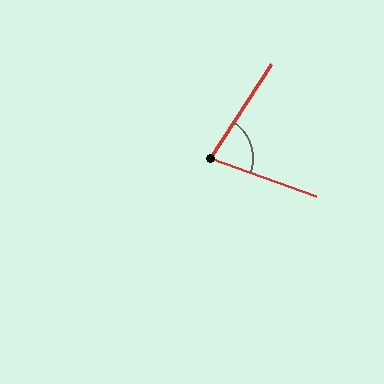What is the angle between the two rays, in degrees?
Approximately 76 degrees.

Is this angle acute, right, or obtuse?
It is acute.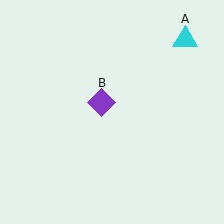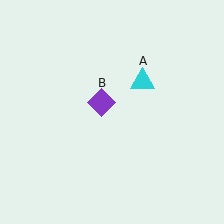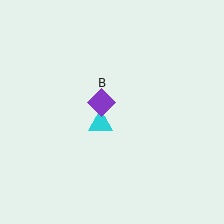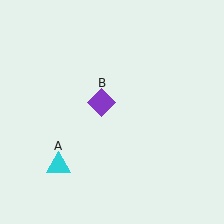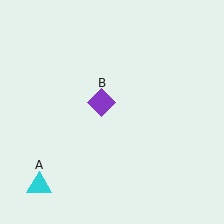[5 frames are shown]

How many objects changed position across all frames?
1 object changed position: cyan triangle (object A).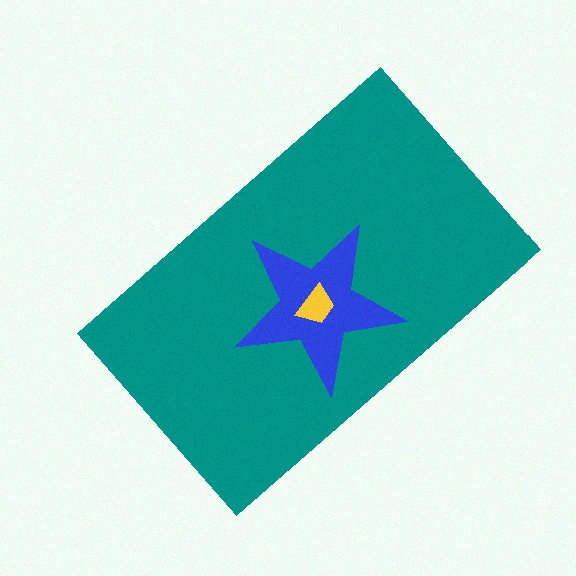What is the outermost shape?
The teal rectangle.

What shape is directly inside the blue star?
The yellow trapezoid.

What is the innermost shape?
The yellow trapezoid.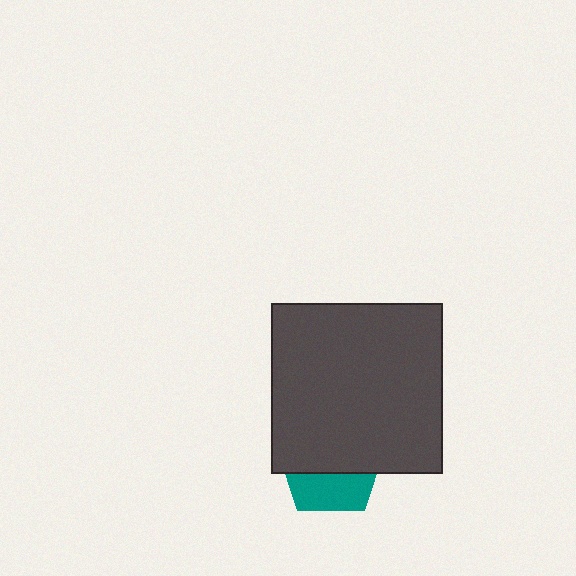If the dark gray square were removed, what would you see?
You would see the complete teal pentagon.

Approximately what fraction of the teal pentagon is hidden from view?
Roughly 62% of the teal pentagon is hidden behind the dark gray square.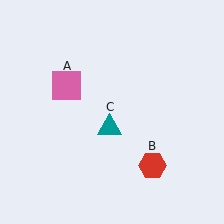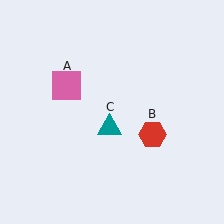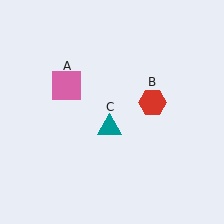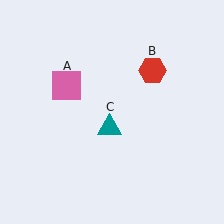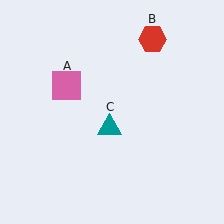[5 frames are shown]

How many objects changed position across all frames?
1 object changed position: red hexagon (object B).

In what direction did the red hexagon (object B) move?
The red hexagon (object B) moved up.